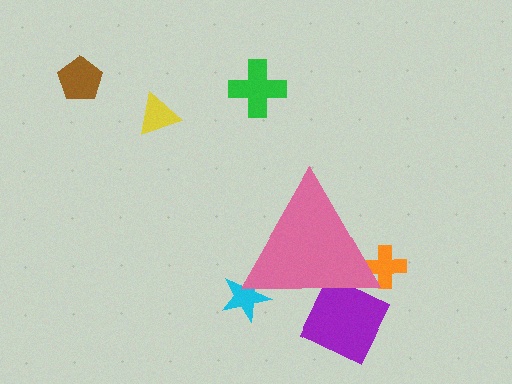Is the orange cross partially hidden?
Yes, the orange cross is partially hidden behind the pink triangle.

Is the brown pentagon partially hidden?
No, the brown pentagon is fully visible.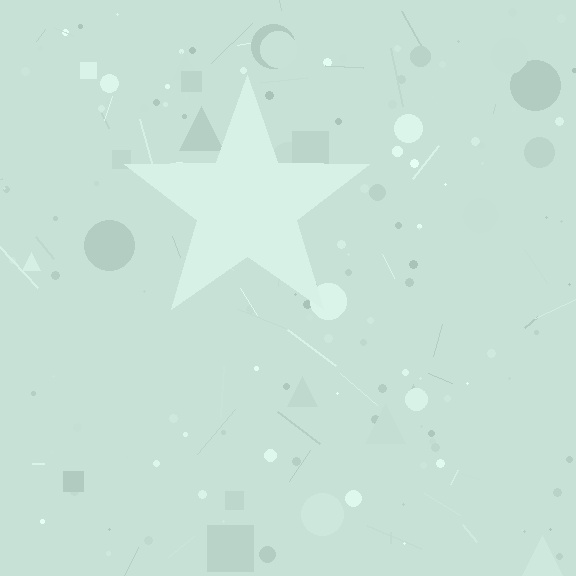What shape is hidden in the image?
A star is hidden in the image.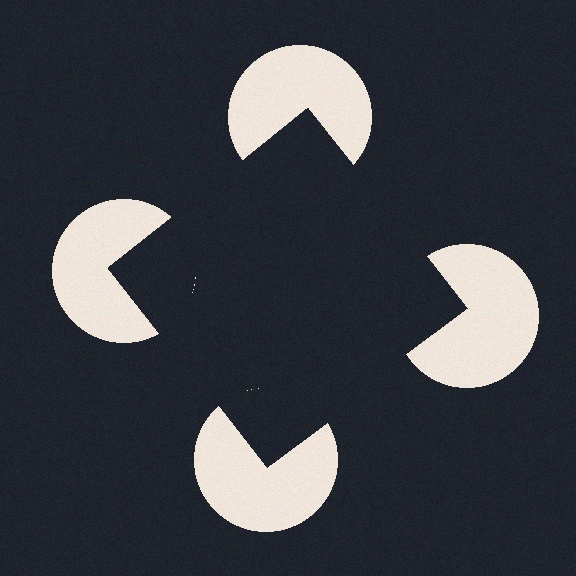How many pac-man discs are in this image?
There are 4 — one at each vertex of the illusory square.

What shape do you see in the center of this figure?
An illusory square — its edges are inferred from the aligned wedge cuts in the pac-man discs, not physically drawn.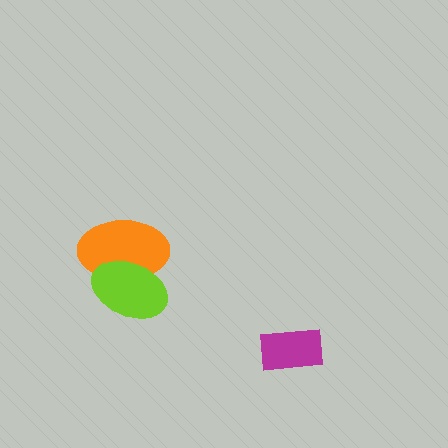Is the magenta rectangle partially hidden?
No, no other shape covers it.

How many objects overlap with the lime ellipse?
1 object overlaps with the lime ellipse.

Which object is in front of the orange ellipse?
The lime ellipse is in front of the orange ellipse.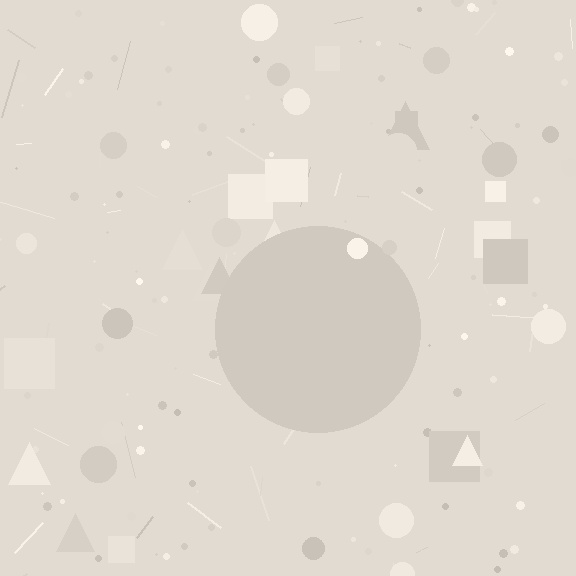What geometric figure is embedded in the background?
A circle is embedded in the background.